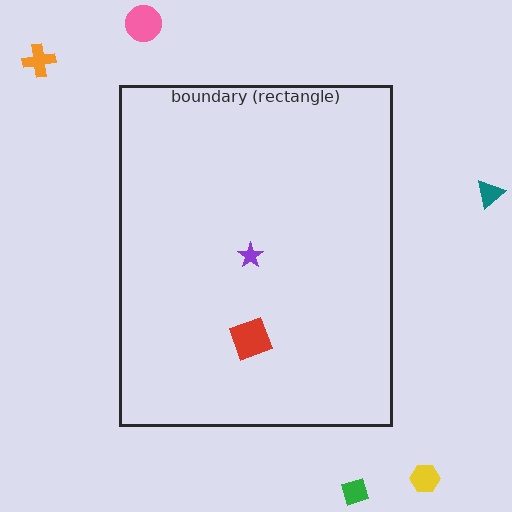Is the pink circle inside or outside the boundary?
Outside.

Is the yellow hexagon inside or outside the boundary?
Outside.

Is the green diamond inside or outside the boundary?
Outside.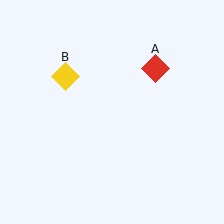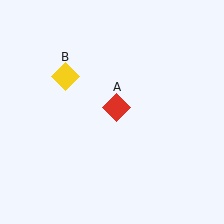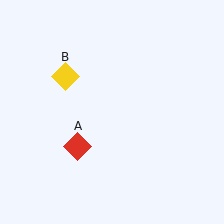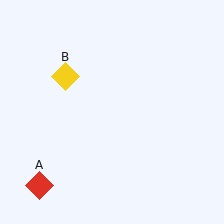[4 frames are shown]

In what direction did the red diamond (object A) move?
The red diamond (object A) moved down and to the left.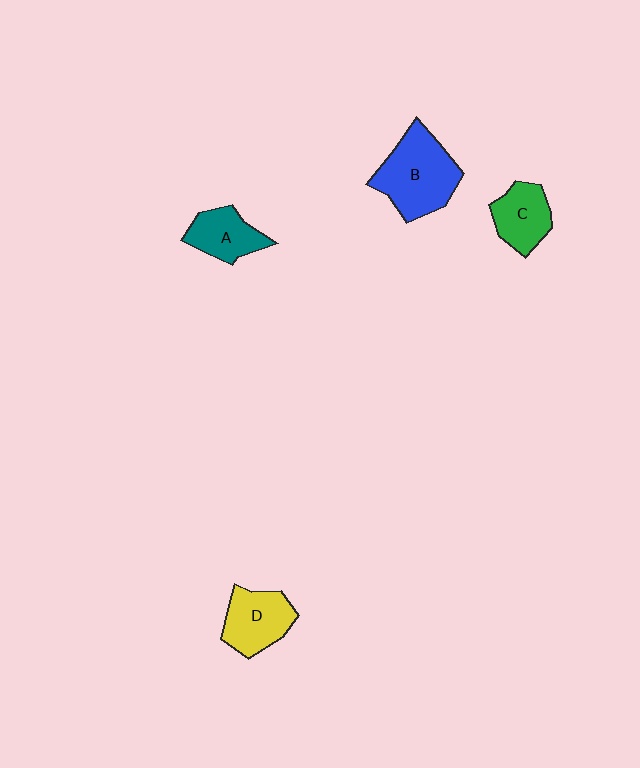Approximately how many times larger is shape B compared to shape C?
Approximately 1.7 times.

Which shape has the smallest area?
Shape A (teal).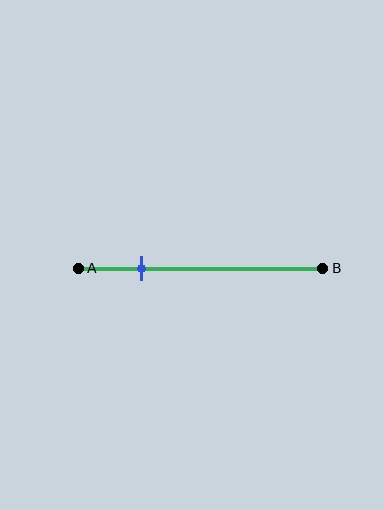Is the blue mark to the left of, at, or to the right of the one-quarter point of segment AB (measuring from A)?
The blue mark is approximately at the one-quarter point of segment AB.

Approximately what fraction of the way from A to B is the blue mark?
The blue mark is approximately 25% of the way from A to B.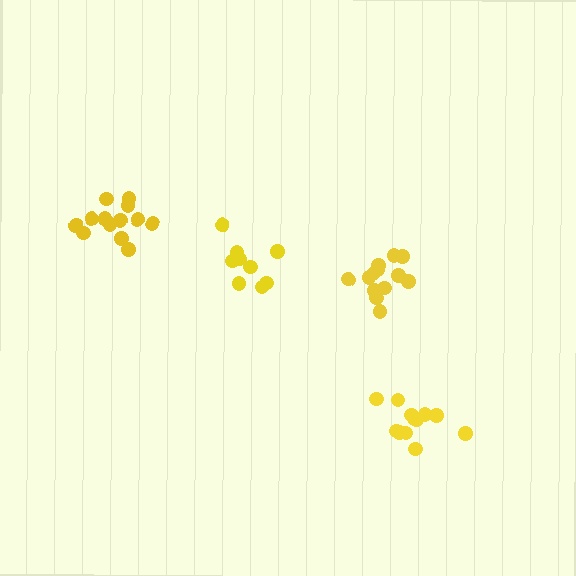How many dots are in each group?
Group 1: 9 dots, Group 2: 13 dots, Group 3: 12 dots, Group 4: 14 dots (48 total).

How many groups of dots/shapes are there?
There are 4 groups.